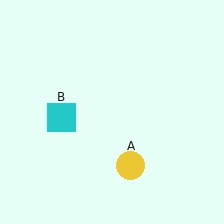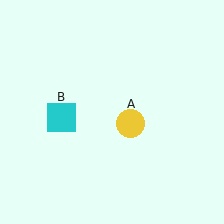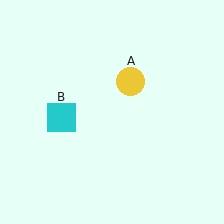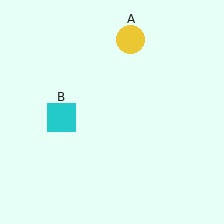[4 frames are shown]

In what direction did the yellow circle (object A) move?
The yellow circle (object A) moved up.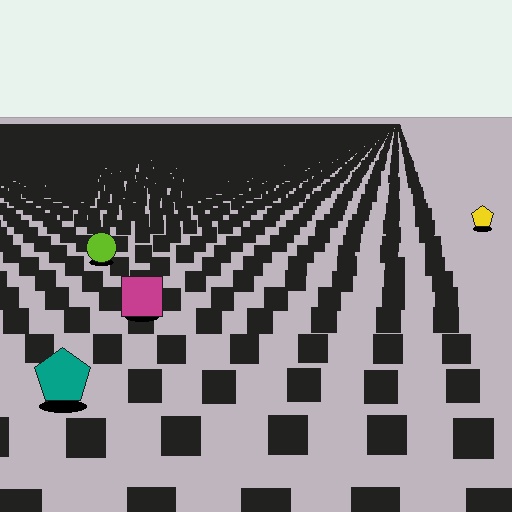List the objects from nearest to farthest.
From nearest to farthest: the teal pentagon, the magenta square, the lime circle, the yellow pentagon.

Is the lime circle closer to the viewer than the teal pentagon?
No. The teal pentagon is closer — you can tell from the texture gradient: the ground texture is coarser near it.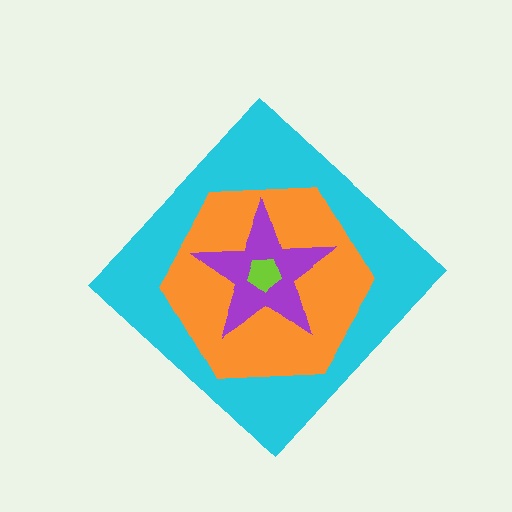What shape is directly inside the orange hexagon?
The purple star.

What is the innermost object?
The lime pentagon.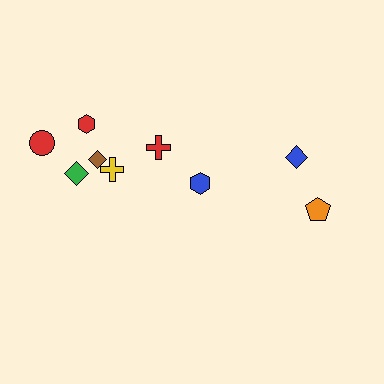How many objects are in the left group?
There are 6 objects.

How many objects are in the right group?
There are 3 objects.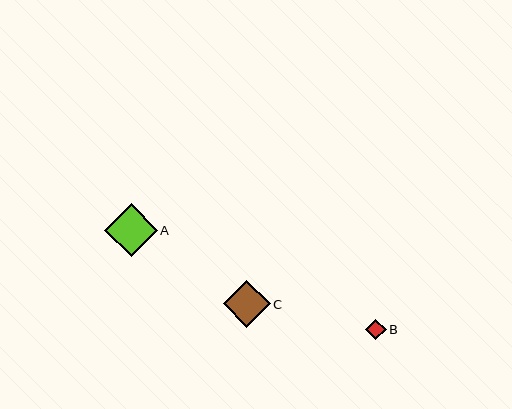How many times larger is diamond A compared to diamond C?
Diamond A is approximately 1.1 times the size of diamond C.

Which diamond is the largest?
Diamond A is the largest with a size of approximately 53 pixels.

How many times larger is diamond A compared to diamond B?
Diamond A is approximately 2.5 times the size of diamond B.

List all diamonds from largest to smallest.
From largest to smallest: A, C, B.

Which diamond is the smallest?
Diamond B is the smallest with a size of approximately 21 pixels.